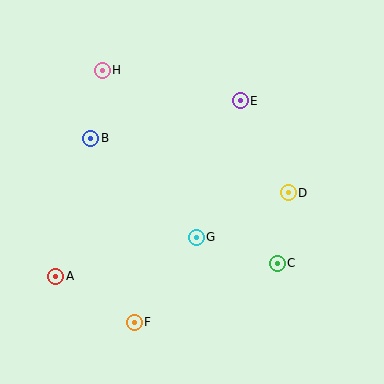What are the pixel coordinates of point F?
Point F is at (134, 322).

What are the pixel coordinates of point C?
Point C is at (277, 263).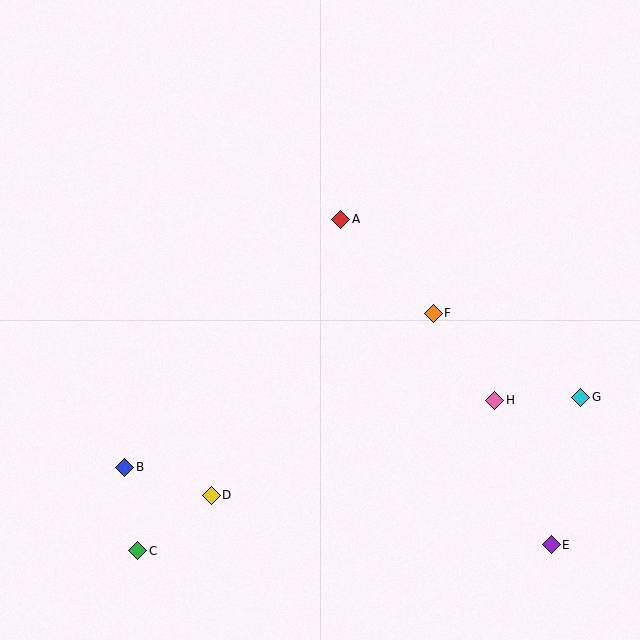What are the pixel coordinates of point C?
Point C is at (138, 551).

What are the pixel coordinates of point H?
Point H is at (495, 400).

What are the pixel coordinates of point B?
Point B is at (125, 467).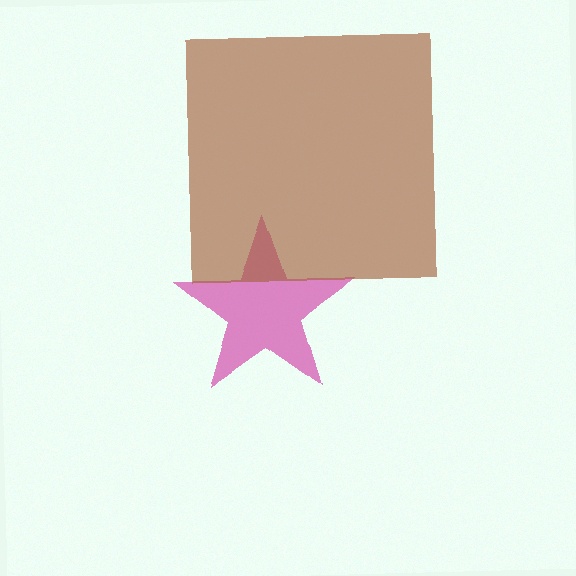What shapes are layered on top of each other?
The layered shapes are: a magenta star, a brown square.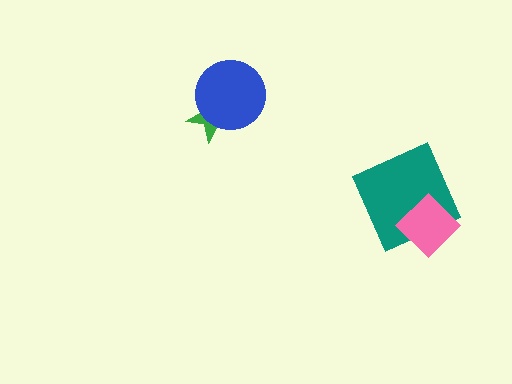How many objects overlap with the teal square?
1 object overlaps with the teal square.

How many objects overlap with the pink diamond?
1 object overlaps with the pink diamond.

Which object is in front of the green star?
The blue circle is in front of the green star.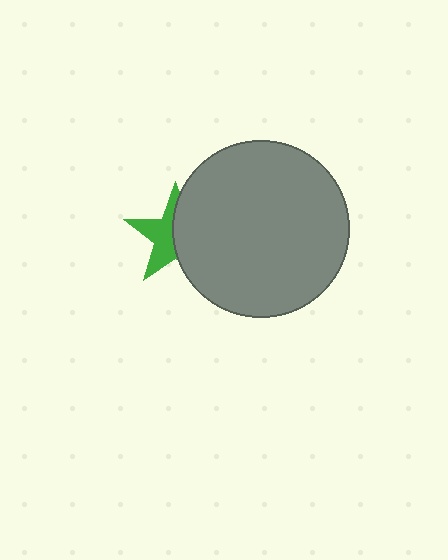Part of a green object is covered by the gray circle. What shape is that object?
It is a star.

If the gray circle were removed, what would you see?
You would see the complete green star.